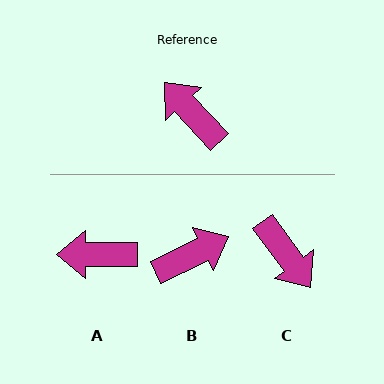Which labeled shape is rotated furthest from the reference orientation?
C, about 173 degrees away.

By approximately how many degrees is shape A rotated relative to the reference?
Approximately 47 degrees counter-clockwise.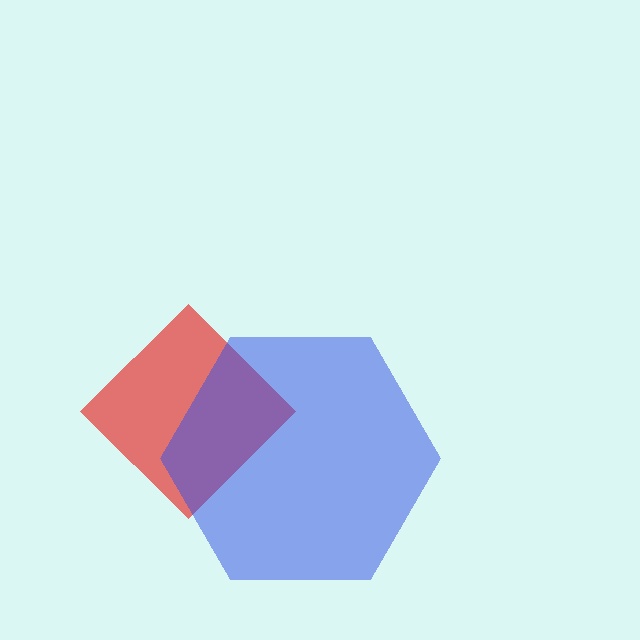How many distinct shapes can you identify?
There are 2 distinct shapes: a red diamond, a blue hexagon.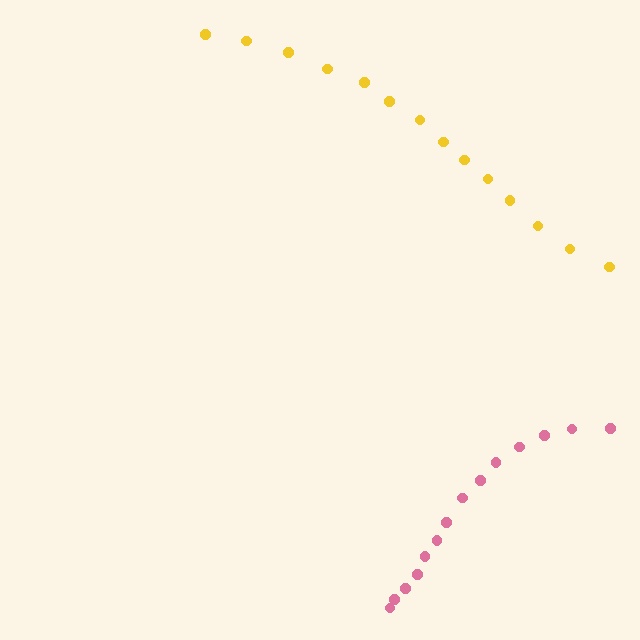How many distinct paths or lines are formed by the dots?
There are 2 distinct paths.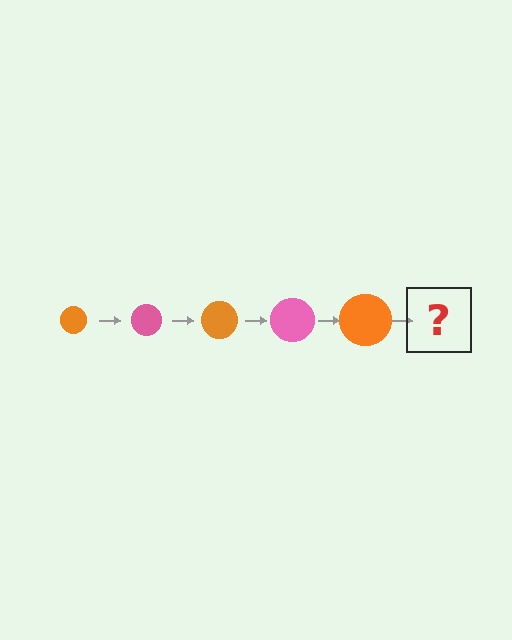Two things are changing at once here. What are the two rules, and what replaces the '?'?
The two rules are that the circle grows larger each step and the color cycles through orange and pink. The '?' should be a pink circle, larger than the previous one.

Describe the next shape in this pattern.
It should be a pink circle, larger than the previous one.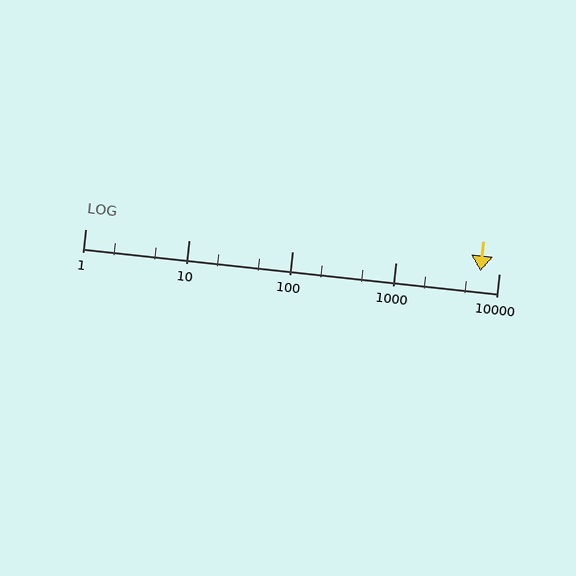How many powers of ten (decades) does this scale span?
The scale spans 4 decades, from 1 to 10000.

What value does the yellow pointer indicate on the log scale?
The pointer indicates approximately 6700.